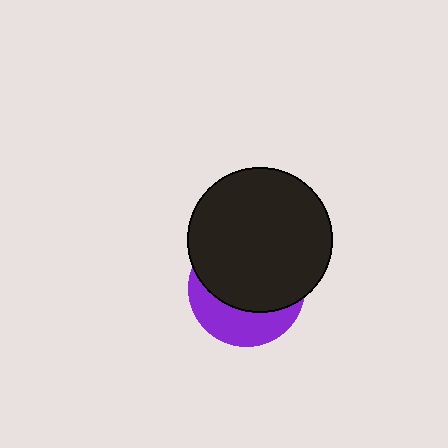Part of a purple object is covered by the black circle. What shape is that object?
It is a circle.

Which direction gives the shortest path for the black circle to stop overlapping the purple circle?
Moving up gives the shortest separation.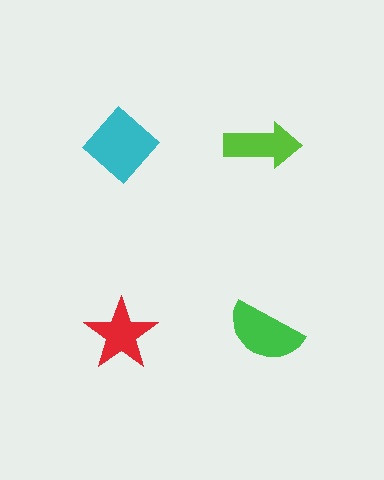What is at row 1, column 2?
A lime arrow.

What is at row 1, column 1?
A cyan diamond.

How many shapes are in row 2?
2 shapes.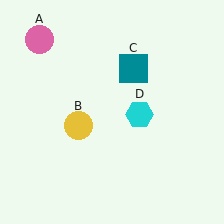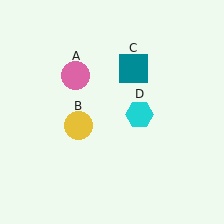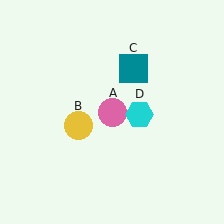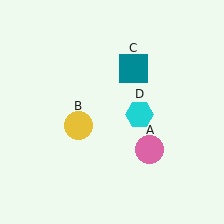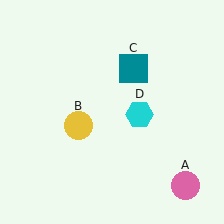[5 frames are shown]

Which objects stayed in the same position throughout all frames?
Yellow circle (object B) and teal square (object C) and cyan hexagon (object D) remained stationary.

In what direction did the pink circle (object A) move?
The pink circle (object A) moved down and to the right.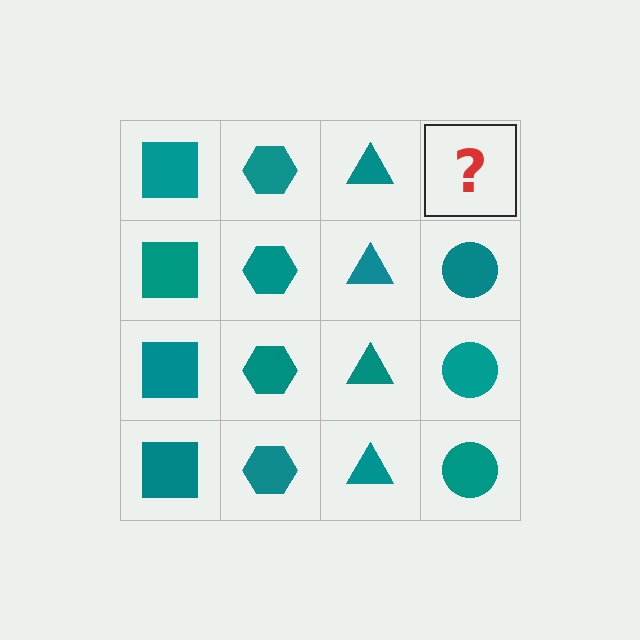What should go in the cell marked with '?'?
The missing cell should contain a teal circle.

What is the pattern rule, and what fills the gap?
The rule is that each column has a consistent shape. The gap should be filled with a teal circle.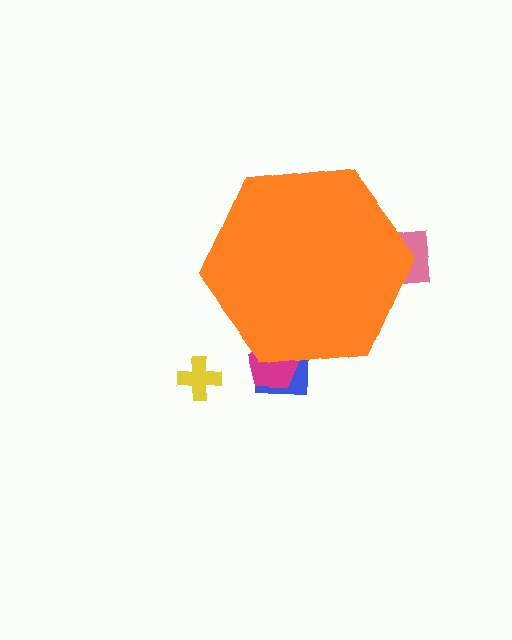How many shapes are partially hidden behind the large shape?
3 shapes are partially hidden.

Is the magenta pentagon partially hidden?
Yes, the magenta pentagon is partially hidden behind the orange hexagon.